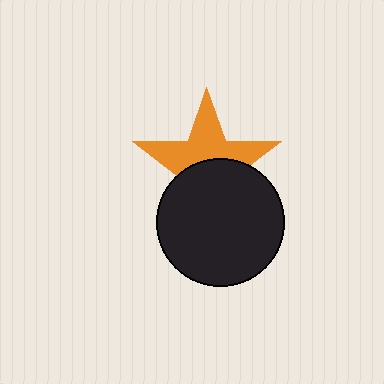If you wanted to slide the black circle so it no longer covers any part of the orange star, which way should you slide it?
Slide it down — that is the most direct way to separate the two shapes.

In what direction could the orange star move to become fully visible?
The orange star could move up. That would shift it out from behind the black circle entirely.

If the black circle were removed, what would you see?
You would see the complete orange star.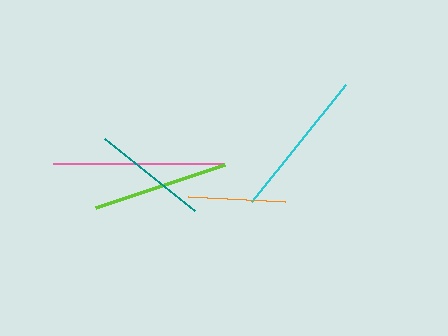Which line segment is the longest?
The pink line is the longest at approximately 171 pixels.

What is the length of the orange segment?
The orange segment is approximately 97 pixels long.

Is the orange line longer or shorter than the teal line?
The teal line is longer than the orange line.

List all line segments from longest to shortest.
From longest to shortest: pink, cyan, lime, teal, orange.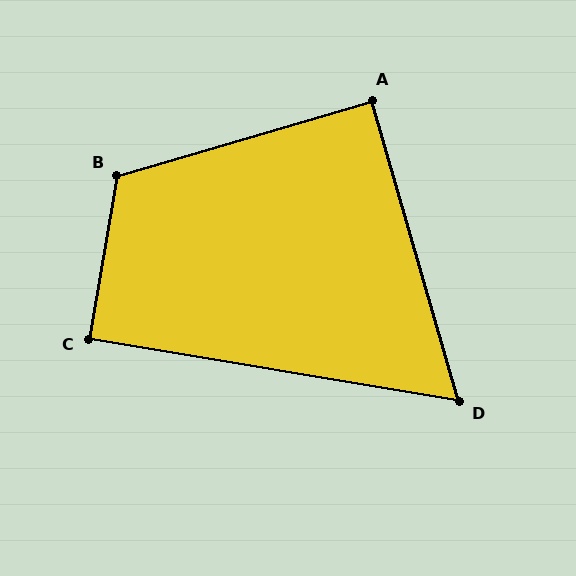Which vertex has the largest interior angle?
B, at approximately 116 degrees.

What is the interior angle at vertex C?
Approximately 90 degrees (approximately right).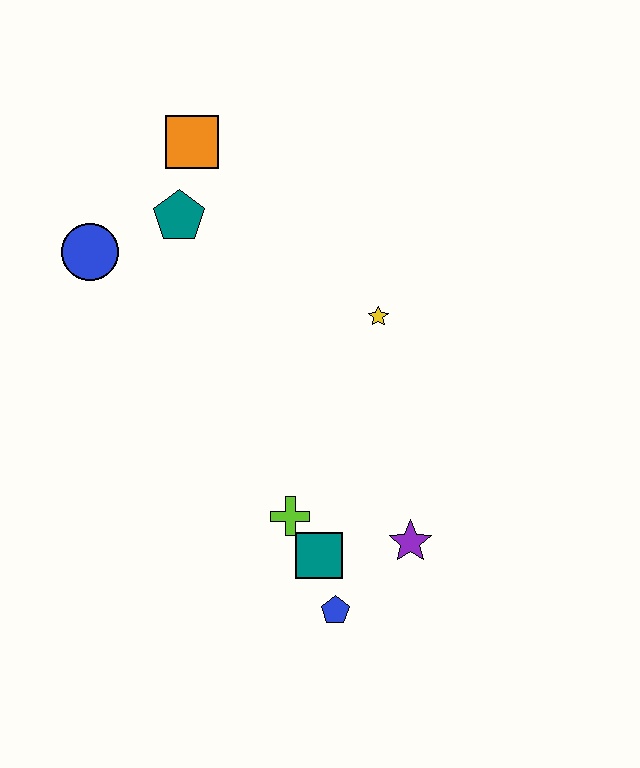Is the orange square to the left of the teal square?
Yes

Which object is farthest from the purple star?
The orange square is farthest from the purple star.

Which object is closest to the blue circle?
The teal pentagon is closest to the blue circle.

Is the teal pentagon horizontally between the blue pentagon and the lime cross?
No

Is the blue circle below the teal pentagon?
Yes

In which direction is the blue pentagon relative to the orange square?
The blue pentagon is below the orange square.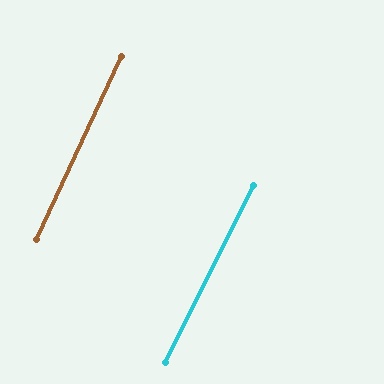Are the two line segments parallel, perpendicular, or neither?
Parallel — their directions differ by only 1.2°.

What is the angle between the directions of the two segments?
Approximately 1 degree.